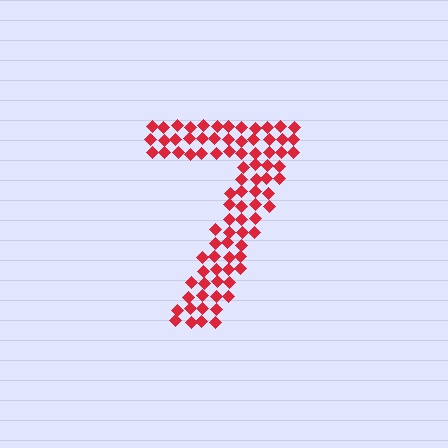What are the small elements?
The small elements are diamonds.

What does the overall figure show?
The overall figure shows the digit 7.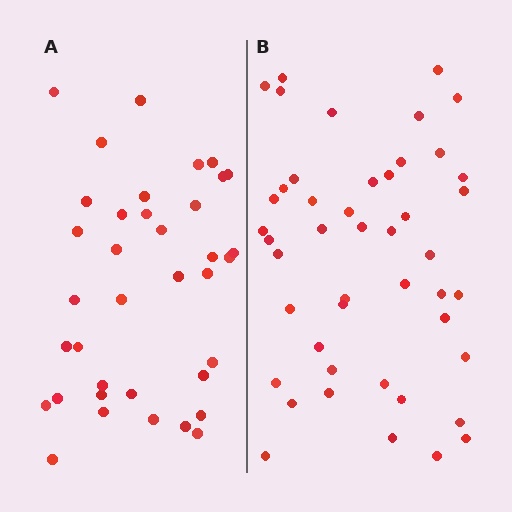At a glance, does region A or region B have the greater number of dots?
Region B (the right region) has more dots.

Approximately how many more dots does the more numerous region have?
Region B has roughly 8 or so more dots than region A.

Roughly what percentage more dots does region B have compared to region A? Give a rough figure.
About 25% more.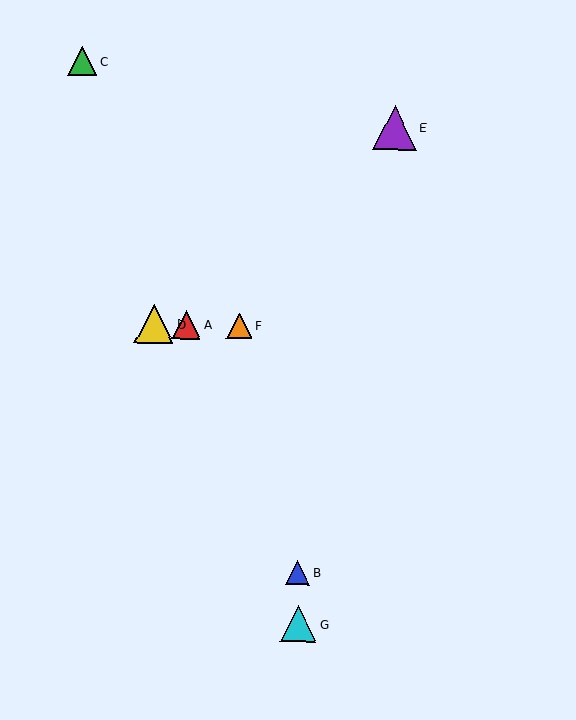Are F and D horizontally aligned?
Yes, both are at y≈326.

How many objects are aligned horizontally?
3 objects (A, D, F) are aligned horizontally.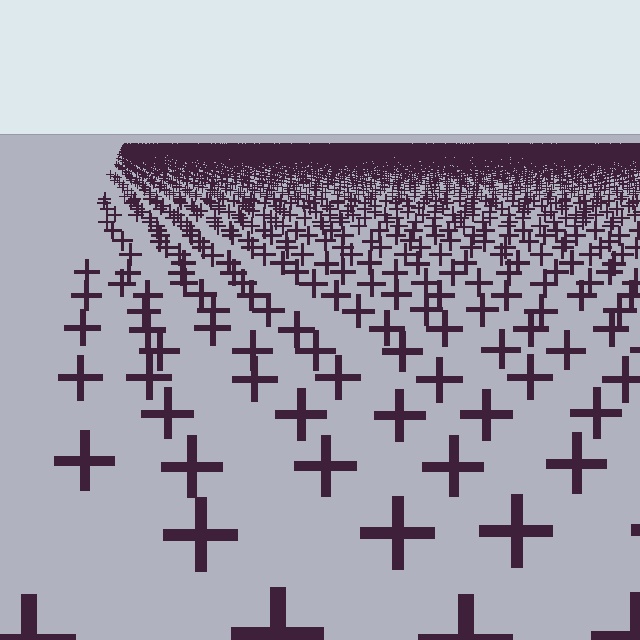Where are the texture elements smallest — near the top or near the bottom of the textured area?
Near the top.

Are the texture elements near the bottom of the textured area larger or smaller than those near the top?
Larger. Near the bottom, elements are closer to the viewer and appear at a bigger on-screen size.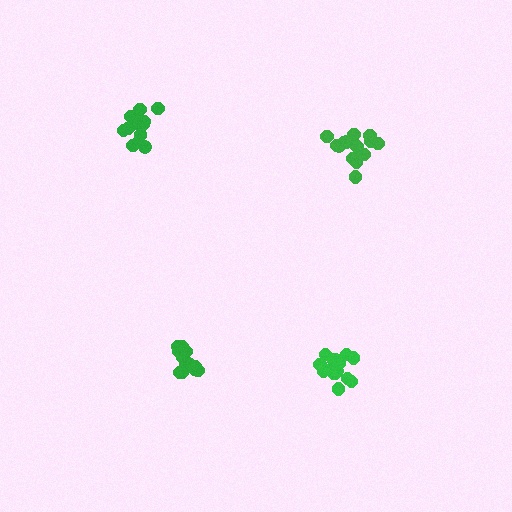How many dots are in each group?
Group 1: 14 dots, Group 2: 16 dots, Group 3: 14 dots, Group 4: 16 dots (60 total).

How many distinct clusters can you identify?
There are 4 distinct clusters.